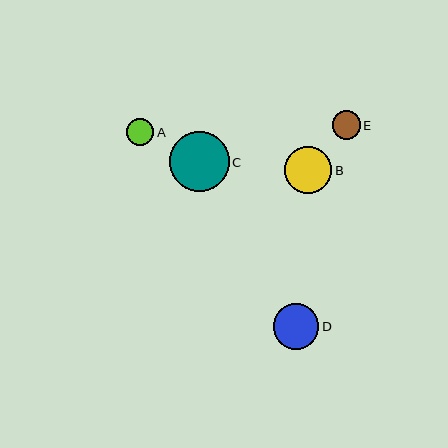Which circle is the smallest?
Circle A is the smallest with a size of approximately 27 pixels.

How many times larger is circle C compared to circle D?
Circle C is approximately 1.3 times the size of circle D.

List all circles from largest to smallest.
From largest to smallest: C, B, D, E, A.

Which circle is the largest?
Circle C is the largest with a size of approximately 59 pixels.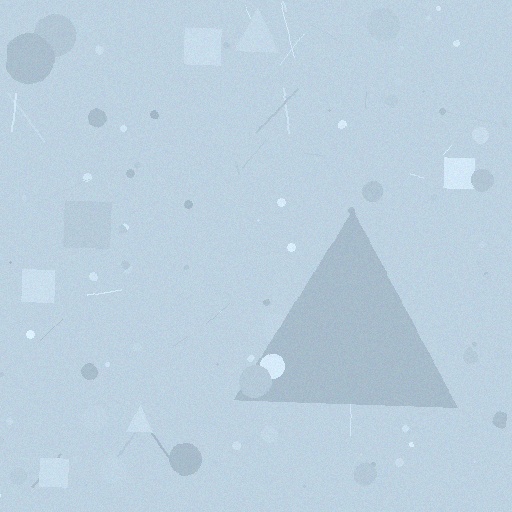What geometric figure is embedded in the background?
A triangle is embedded in the background.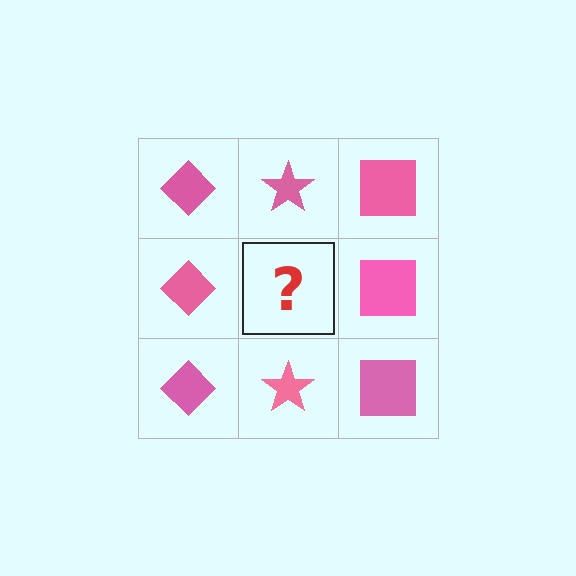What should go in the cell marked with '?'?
The missing cell should contain a pink star.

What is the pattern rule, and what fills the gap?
The rule is that each column has a consistent shape. The gap should be filled with a pink star.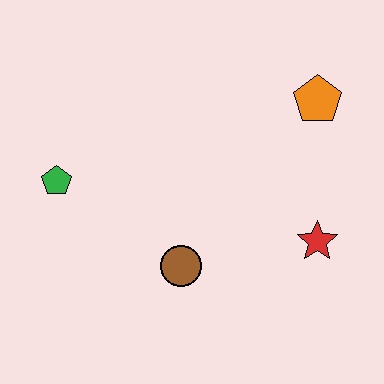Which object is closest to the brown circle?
The red star is closest to the brown circle.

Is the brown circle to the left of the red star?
Yes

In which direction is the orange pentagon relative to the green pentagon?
The orange pentagon is to the right of the green pentagon.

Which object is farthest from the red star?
The green pentagon is farthest from the red star.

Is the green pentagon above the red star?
Yes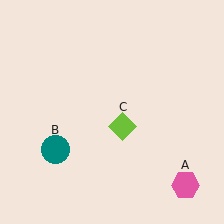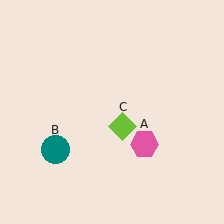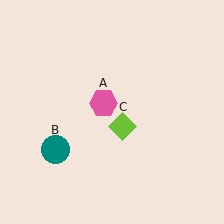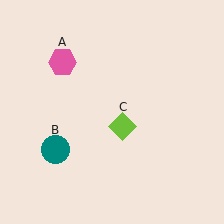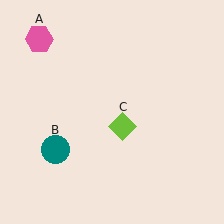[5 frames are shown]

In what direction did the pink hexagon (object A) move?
The pink hexagon (object A) moved up and to the left.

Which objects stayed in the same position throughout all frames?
Teal circle (object B) and lime diamond (object C) remained stationary.